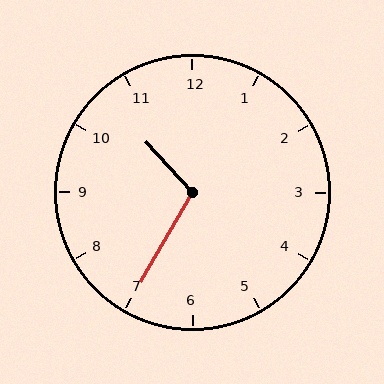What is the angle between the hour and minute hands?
Approximately 108 degrees.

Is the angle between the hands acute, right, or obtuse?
It is obtuse.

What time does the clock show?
10:35.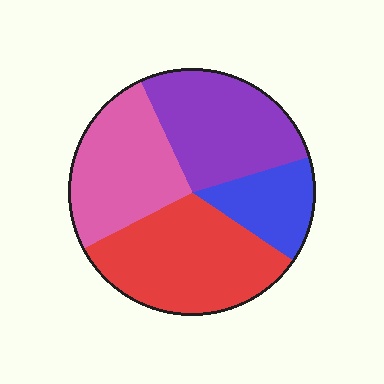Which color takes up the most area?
Red, at roughly 35%.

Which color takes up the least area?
Blue, at roughly 15%.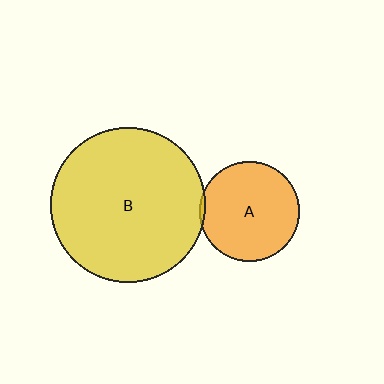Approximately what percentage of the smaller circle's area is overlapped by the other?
Approximately 5%.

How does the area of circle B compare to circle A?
Approximately 2.4 times.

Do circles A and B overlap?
Yes.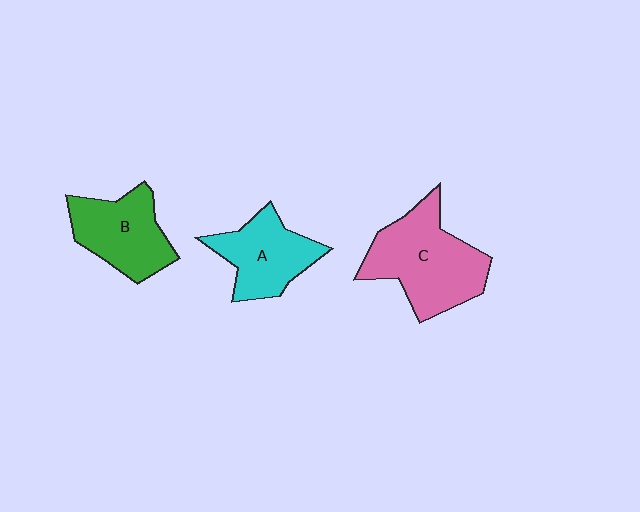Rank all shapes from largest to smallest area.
From largest to smallest: C (pink), B (green), A (cyan).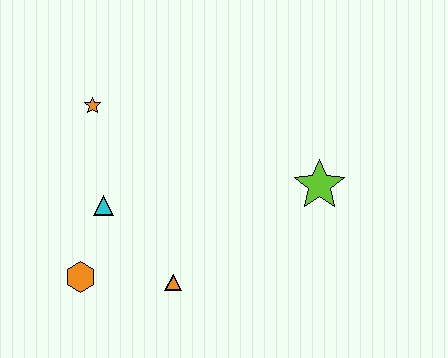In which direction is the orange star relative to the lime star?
The orange star is to the left of the lime star.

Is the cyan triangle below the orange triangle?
No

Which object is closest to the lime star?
The orange triangle is closest to the lime star.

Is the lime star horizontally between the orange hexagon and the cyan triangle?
No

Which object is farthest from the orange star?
The lime star is farthest from the orange star.